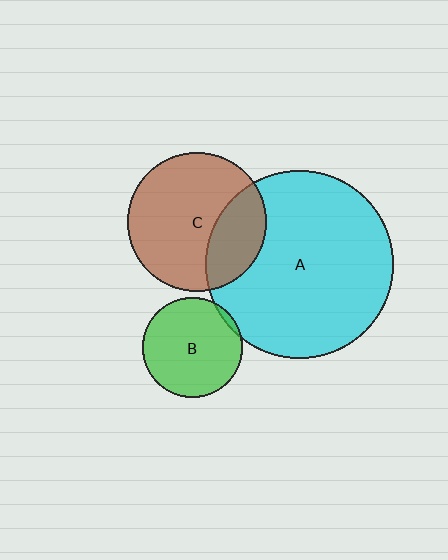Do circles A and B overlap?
Yes.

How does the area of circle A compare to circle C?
Approximately 1.8 times.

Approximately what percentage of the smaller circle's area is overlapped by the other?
Approximately 5%.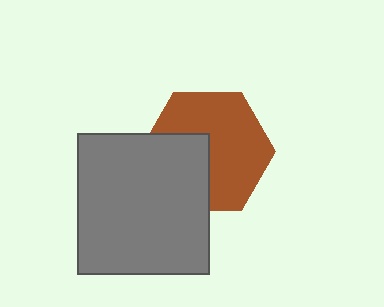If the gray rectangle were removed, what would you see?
You would see the complete brown hexagon.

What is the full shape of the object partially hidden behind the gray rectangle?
The partially hidden object is a brown hexagon.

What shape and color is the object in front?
The object in front is a gray rectangle.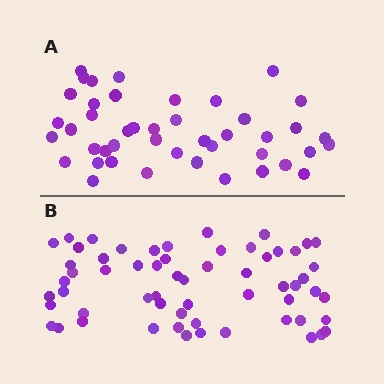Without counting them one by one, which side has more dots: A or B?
Region B (the bottom region) has more dots.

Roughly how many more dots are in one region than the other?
Region B has approximately 15 more dots than region A.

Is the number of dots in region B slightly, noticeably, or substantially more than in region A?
Region B has noticeably more, but not dramatically so. The ratio is roughly 1.4 to 1.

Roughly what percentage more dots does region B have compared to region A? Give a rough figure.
About 35% more.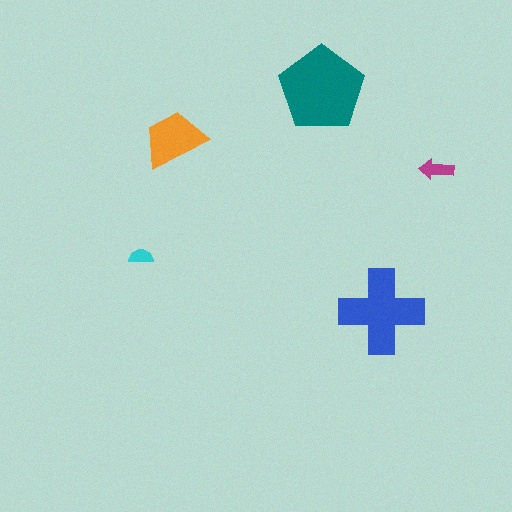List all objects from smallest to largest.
The cyan semicircle, the magenta arrow, the orange trapezoid, the blue cross, the teal pentagon.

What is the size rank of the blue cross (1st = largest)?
2nd.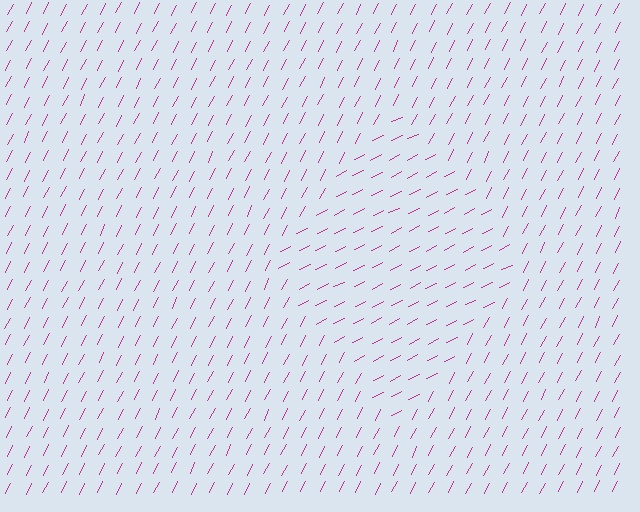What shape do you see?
I see a diamond.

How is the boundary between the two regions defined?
The boundary is defined purely by a change in line orientation (approximately 36 degrees difference). All lines are the same color and thickness.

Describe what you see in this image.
The image is filled with small magenta line segments. A diamond region in the image has lines oriented differently from the surrounding lines, creating a visible texture boundary.